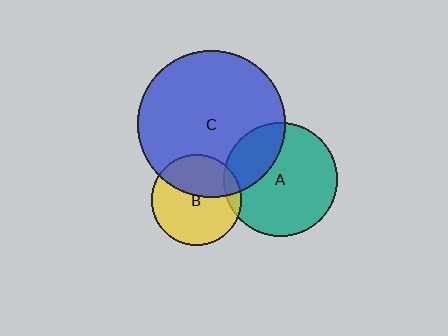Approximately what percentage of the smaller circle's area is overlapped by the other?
Approximately 40%.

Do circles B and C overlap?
Yes.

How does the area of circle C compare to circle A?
Approximately 1.7 times.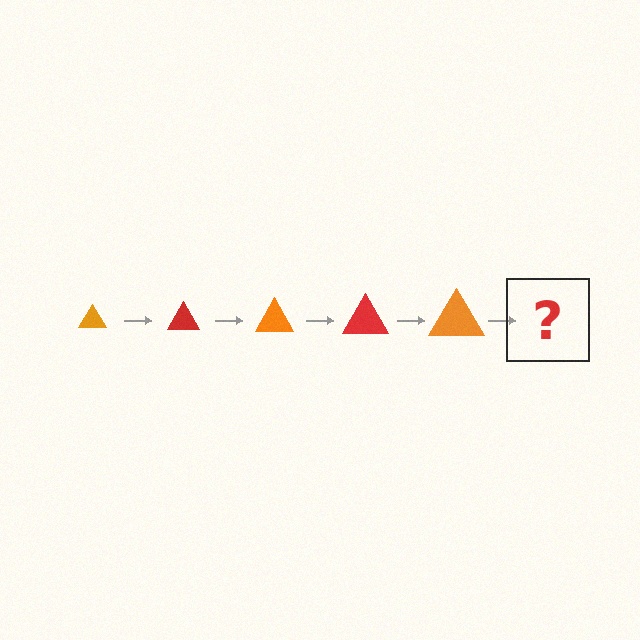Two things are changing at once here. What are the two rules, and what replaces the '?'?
The two rules are that the triangle grows larger each step and the color cycles through orange and red. The '?' should be a red triangle, larger than the previous one.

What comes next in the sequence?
The next element should be a red triangle, larger than the previous one.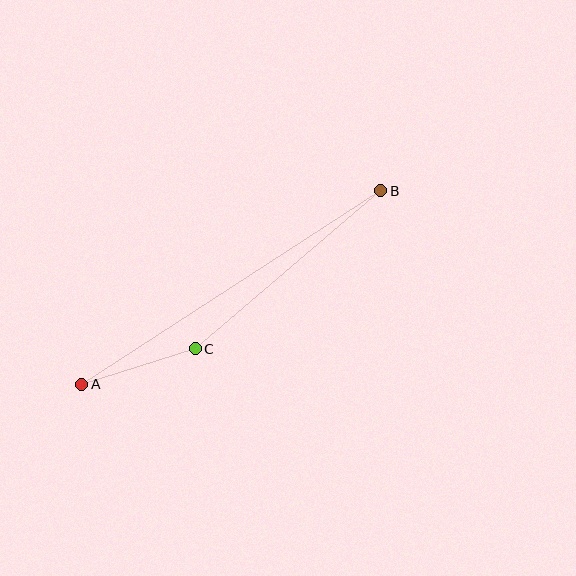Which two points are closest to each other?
Points A and C are closest to each other.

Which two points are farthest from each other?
Points A and B are farthest from each other.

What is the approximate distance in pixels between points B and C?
The distance between B and C is approximately 243 pixels.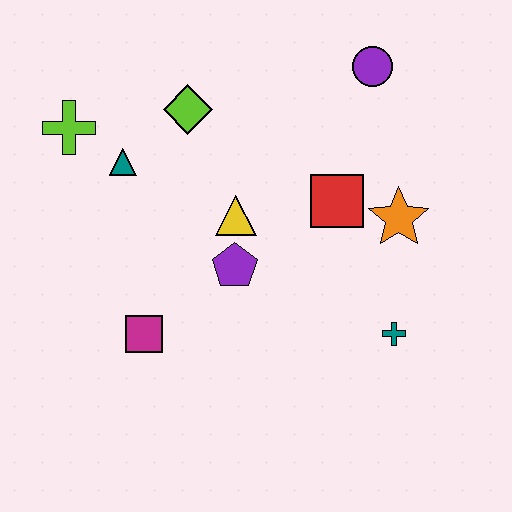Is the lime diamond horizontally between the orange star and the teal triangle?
Yes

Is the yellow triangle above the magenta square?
Yes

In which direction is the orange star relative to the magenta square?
The orange star is to the right of the magenta square.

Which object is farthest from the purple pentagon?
The purple circle is farthest from the purple pentagon.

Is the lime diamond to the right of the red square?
No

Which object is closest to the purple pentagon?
The yellow triangle is closest to the purple pentagon.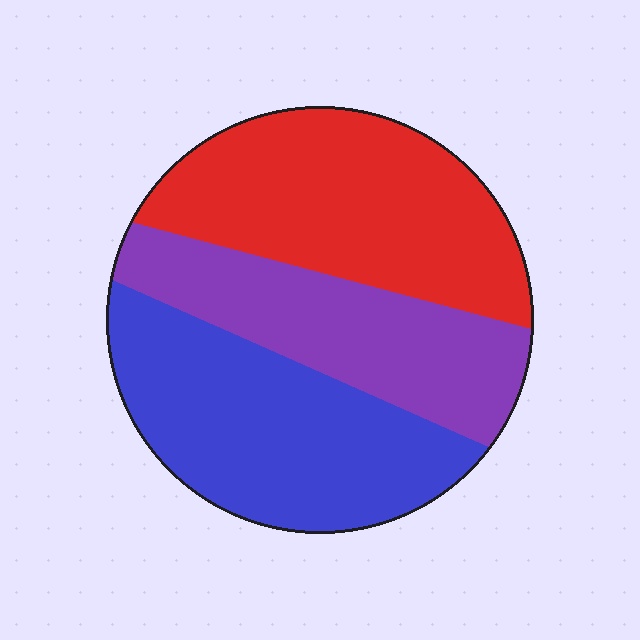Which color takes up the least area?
Purple, at roughly 30%.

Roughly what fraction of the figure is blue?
Blue covers 36% of the figure.